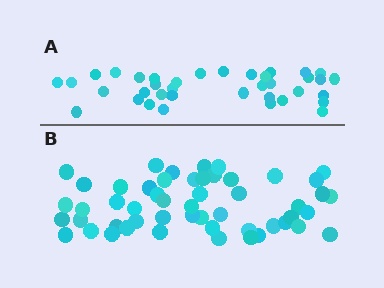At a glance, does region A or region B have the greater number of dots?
Region B (the bottom region) has more dots.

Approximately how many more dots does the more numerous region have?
Region B has approximately 15 more dots than region A.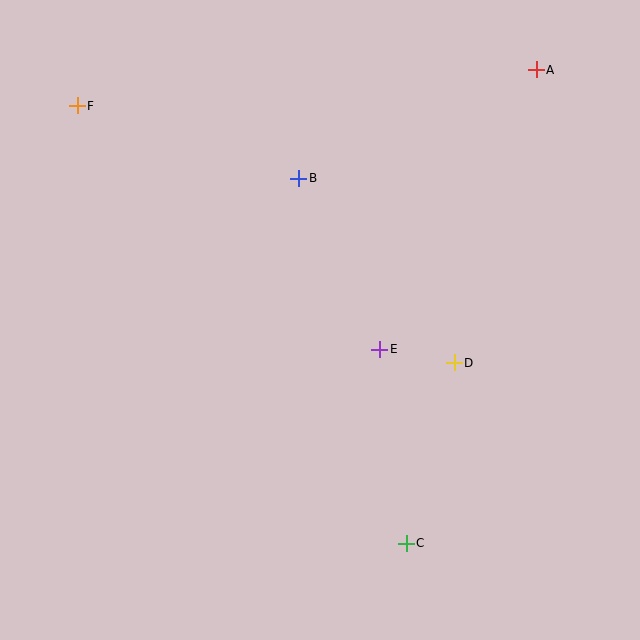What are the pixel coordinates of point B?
Point B is at (299, 178).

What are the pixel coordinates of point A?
Point A is at (536, 70).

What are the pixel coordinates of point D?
Point D is at (454, 363).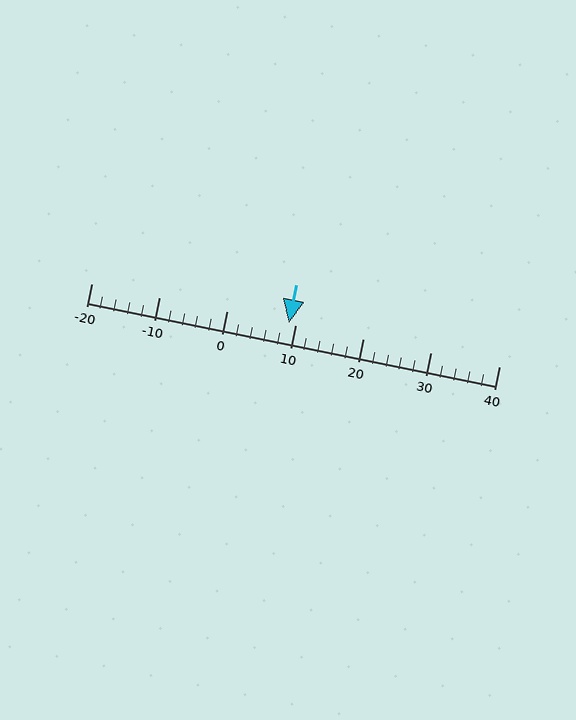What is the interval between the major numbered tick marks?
The major tick marks are spaced 10 units apart.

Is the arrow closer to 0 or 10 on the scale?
The arrow is closer to 10.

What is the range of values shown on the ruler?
The ruler shows values from -20 to 40.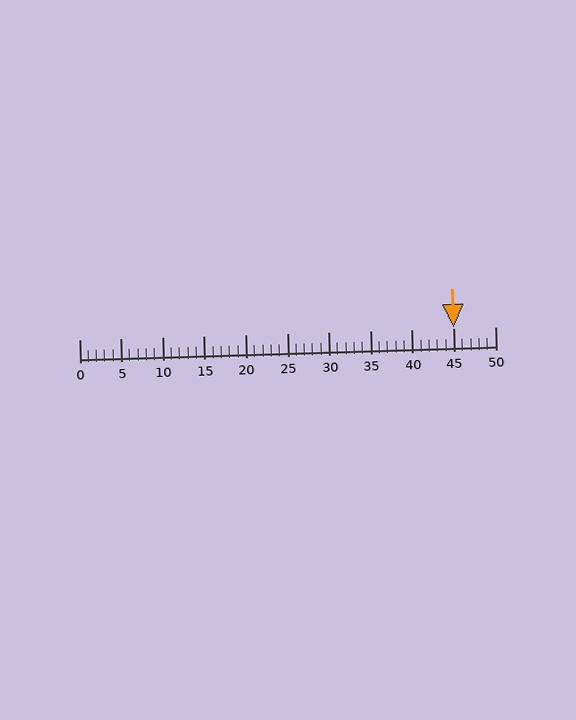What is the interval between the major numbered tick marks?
The major tick marks are spaced 5 units apart.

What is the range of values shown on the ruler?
The ruler shows values from 0 to 50.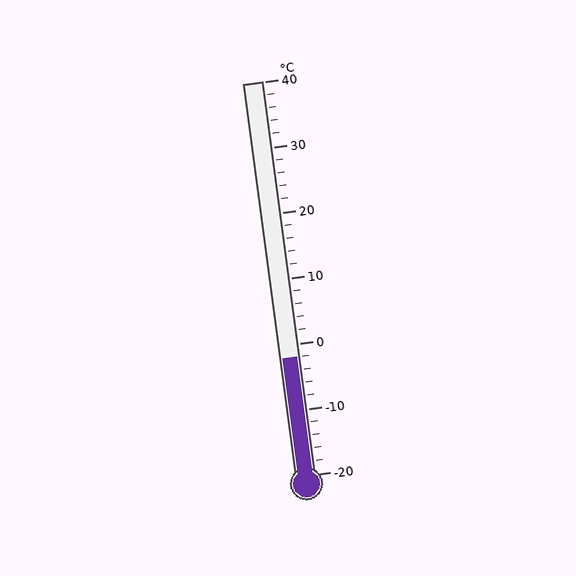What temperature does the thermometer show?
The thermometer shows approximately -2°C.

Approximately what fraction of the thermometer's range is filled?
The thermometer is filled to approximately 30% of its range.